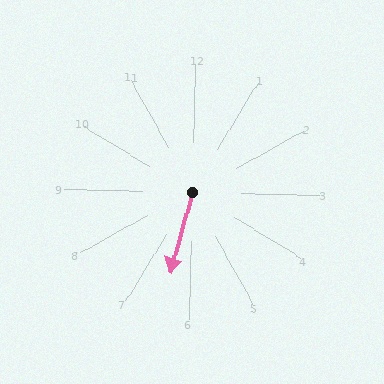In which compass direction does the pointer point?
South.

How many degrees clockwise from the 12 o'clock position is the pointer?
Approximately 194 degrees.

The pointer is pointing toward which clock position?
Roughly 6 o'clock.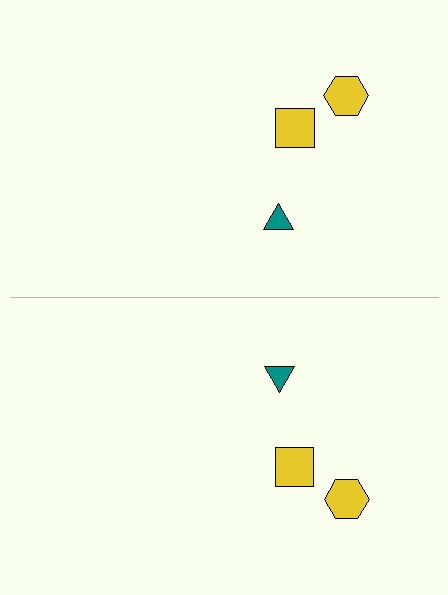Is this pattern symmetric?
Yes, this pattern has bilateral (reflection) symmetry.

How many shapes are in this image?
There are 6 shapes in this image.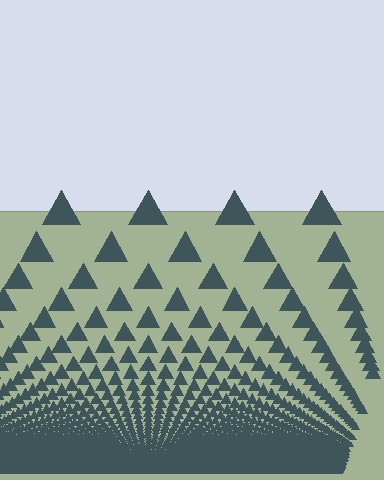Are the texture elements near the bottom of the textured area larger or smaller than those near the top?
Smaller. The gradient is inverted — elements near the bottom are smaller and denser.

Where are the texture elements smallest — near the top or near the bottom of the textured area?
Near the bottom.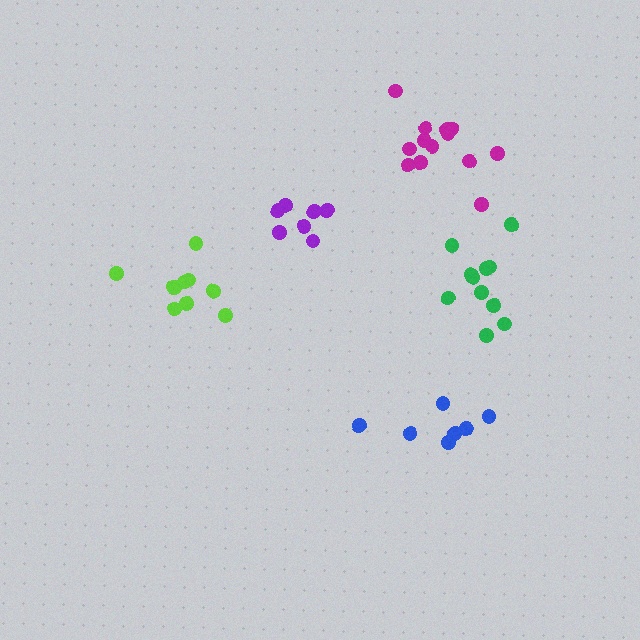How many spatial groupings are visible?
There are 5 spatial groupings.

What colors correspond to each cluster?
The clusters are colored: lime, green, blue, magenta, purple.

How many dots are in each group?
Group 1: 10 dots, Group 2: 11 dots, Group 3: 7 dots, Group 4: 13 dots, Group 5: 7 dots (48 total).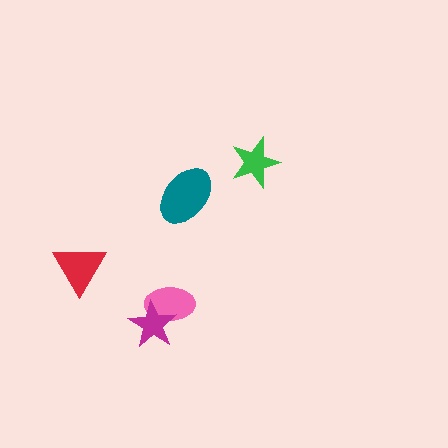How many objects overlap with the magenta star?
1 object overlaps with the magenta star.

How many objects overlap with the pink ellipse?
1 object overlaps with the pink ellipse.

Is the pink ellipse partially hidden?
Yes, it is partially covered by another shape.